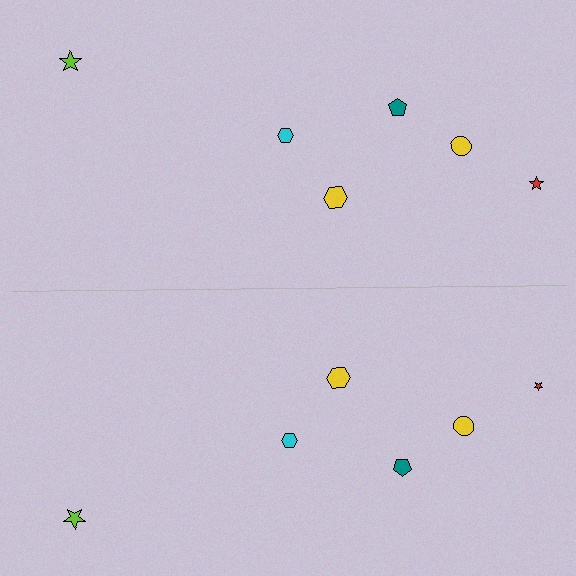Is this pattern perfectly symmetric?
No, the pattern is not perfectly symmetric. The red star on the bottom side has a different size than its mirror counterpart.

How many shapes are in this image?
There are 12 shapes in this image.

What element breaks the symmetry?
The red star on the bottom side has a different size than its mirror counterpart.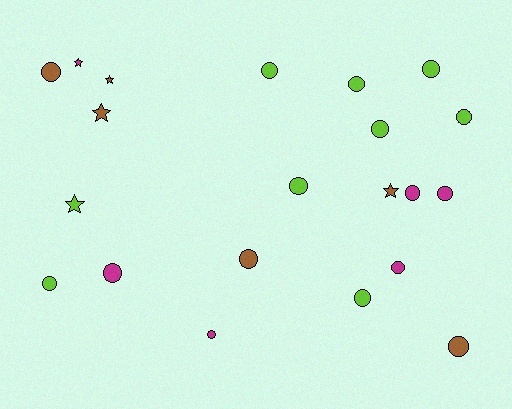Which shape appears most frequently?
Circle, with 16 objects.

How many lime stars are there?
There is 1 lime star.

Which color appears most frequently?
Lime, with 9 objects.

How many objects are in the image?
There are 21 objects.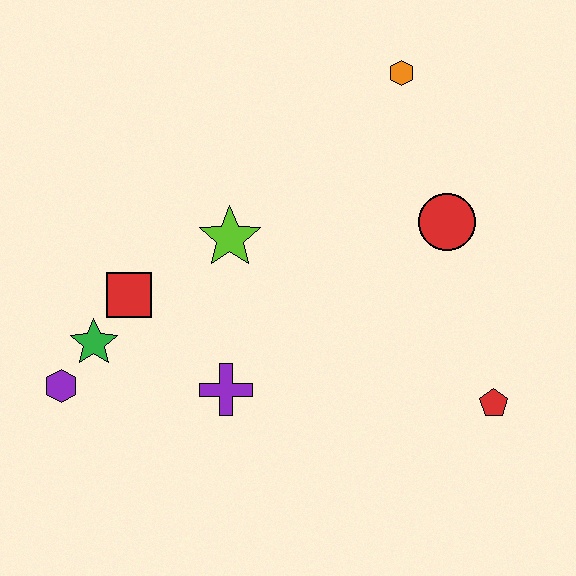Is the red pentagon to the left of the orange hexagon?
No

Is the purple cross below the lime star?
Yes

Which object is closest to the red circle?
The orange hexagon is closest to the red circle.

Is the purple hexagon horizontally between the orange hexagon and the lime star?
No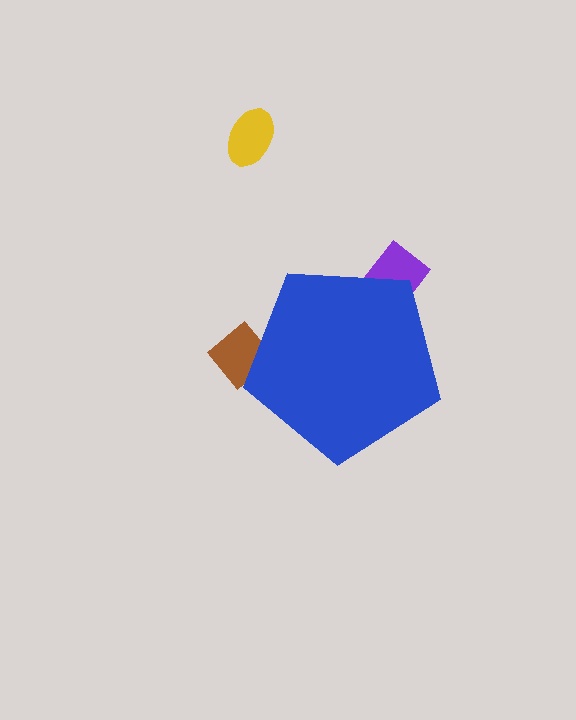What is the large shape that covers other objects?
A blue pentagon.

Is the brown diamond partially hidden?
Yes, the brown diamond is partially hidden behind the blue pentagon.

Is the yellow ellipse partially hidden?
No, the yellow ellipse is fully visible.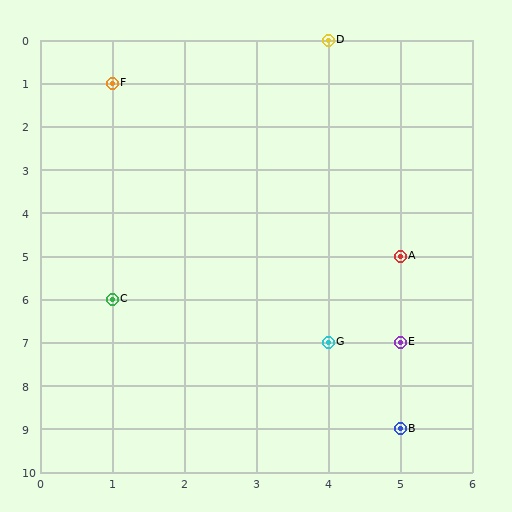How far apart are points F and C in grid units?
Points F and C are 5 rows apart.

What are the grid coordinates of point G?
Point G is at grid coordinates (4, 7).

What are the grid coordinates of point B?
Point B is at grid coordinates (5, 9).